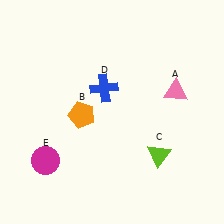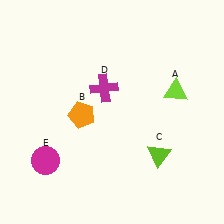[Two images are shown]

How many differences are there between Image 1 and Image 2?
There are 2 differences between the two images.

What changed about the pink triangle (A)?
In Image 1, A is pink. In Image 2, it changed to lime.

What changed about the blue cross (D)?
In Image 1, D is blue. In Image 2, it changed to magenta.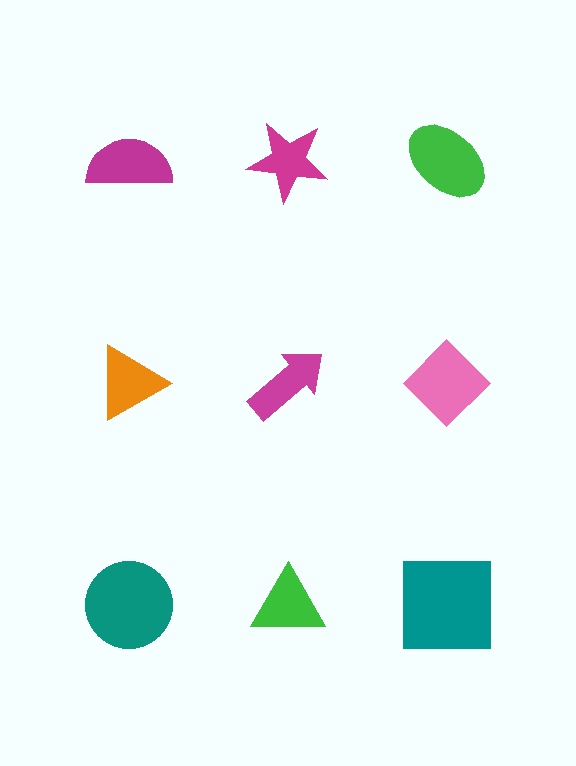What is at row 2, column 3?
A pink diamond.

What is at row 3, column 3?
A teal square.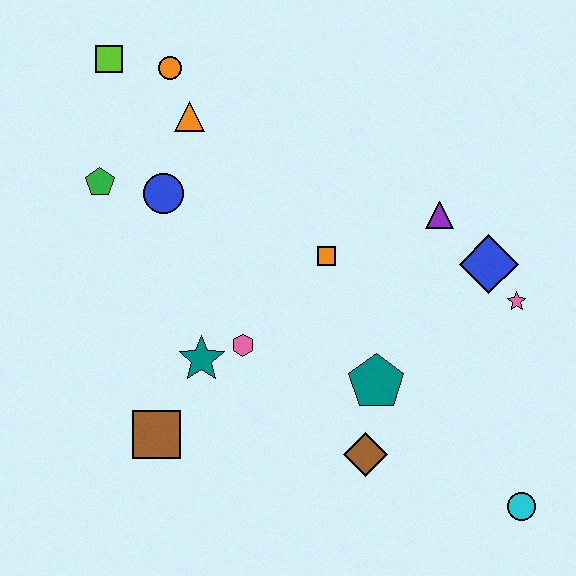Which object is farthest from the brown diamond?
The lime square is farthest from the brown diamond.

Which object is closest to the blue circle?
The green pentagon is closest to the blue circle.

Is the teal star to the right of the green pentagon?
Yes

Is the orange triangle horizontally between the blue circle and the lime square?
No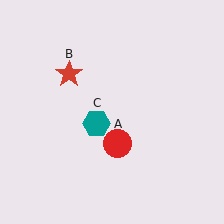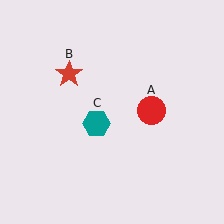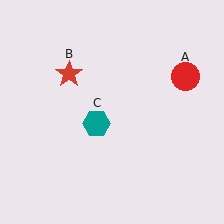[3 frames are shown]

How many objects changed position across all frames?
1 object changed position: red circle (object A).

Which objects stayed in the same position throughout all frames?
Red star (object B) and teal hexagon (object C) remained stationary.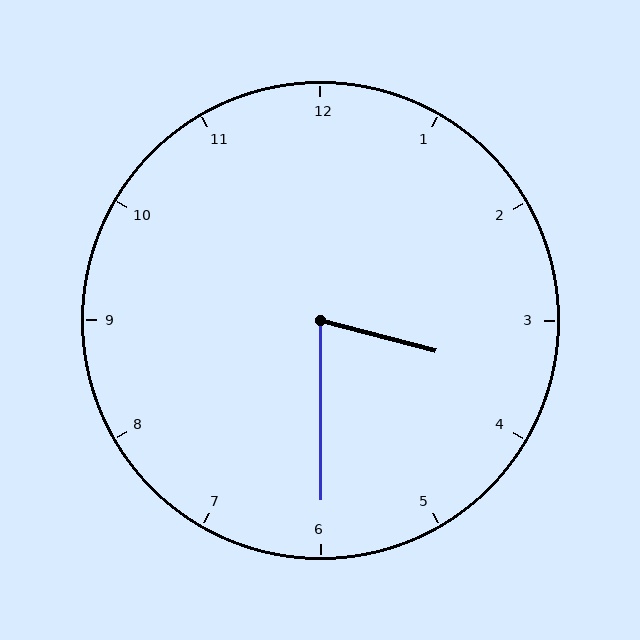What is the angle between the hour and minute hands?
Approximately 75 degrees.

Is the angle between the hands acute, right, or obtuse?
It is acute.